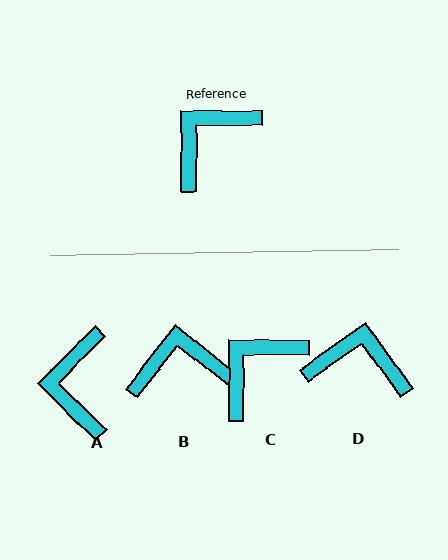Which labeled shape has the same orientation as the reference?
C.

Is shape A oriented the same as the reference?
No, it is off by about 45 degrees.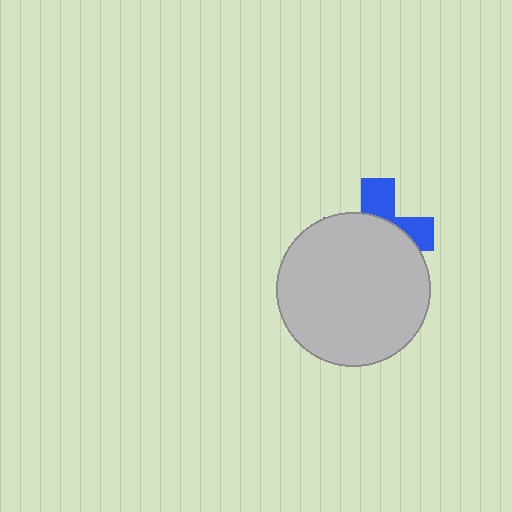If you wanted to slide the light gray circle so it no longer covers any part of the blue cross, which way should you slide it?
Slide it down — that is the most direct way to separate the two shapes.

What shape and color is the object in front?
The object in front is a light gray circle.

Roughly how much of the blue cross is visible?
A small part of it is visible (roughly 35%).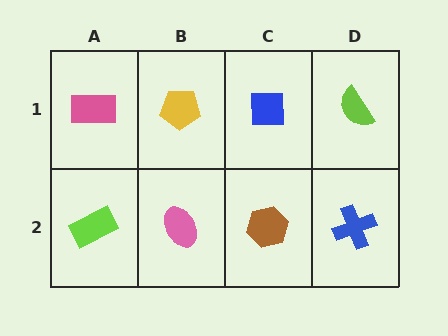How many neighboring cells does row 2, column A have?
2.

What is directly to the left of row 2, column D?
A brown hexagon.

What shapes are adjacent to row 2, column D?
A lime semicircle (row 1, column D), a brown hexagon (row 2, column C).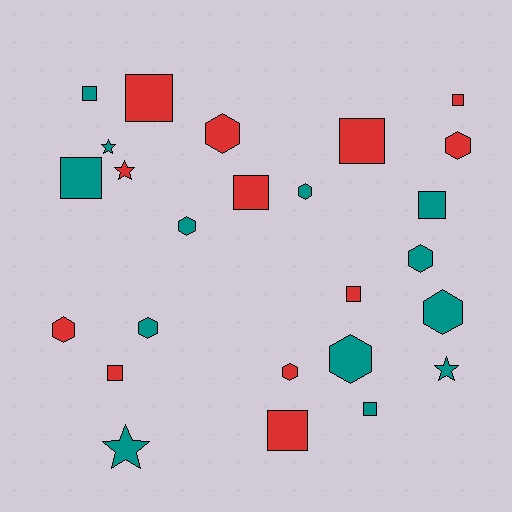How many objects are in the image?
There are 25 objects.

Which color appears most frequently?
Teal, with 13 objects.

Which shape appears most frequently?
Square, with 11 objects.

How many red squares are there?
There are 7 red squares.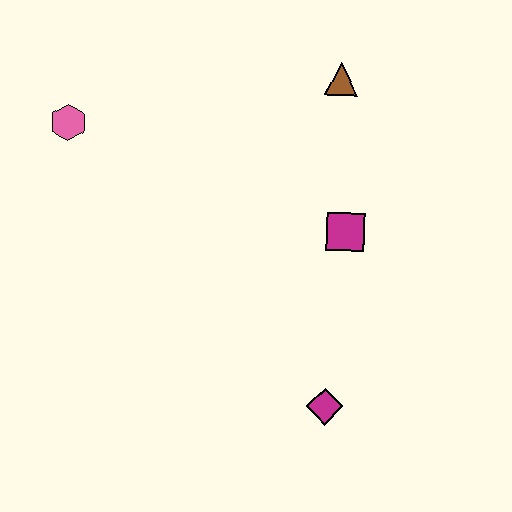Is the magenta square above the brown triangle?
No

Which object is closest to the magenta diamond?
The magenta square is closest to the magenta diamond.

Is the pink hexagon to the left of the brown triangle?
Yes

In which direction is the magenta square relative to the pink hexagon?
The magenta square is to the right of the pink hexagon.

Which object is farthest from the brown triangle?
The magenta diamond is farthest from the brown triangle.